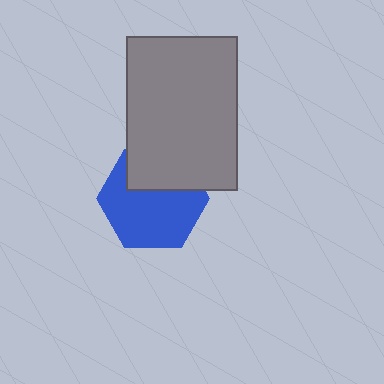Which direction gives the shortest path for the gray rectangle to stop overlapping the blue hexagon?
Moving up gives the shortest separation.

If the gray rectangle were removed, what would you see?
You would see the complete blue hexagon.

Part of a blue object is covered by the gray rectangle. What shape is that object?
It is a hexagon.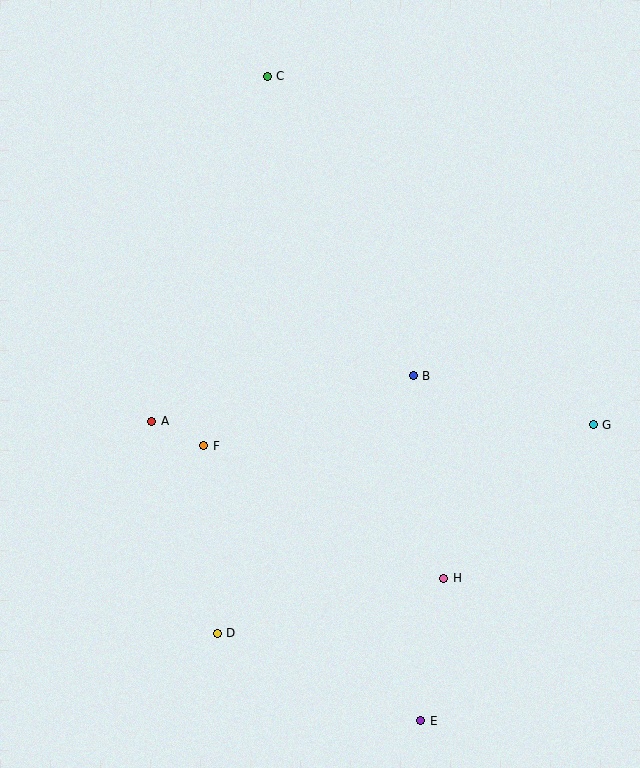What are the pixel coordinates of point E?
Point E is at (421, 721).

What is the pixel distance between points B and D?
The distance between B and D is 323 pixels.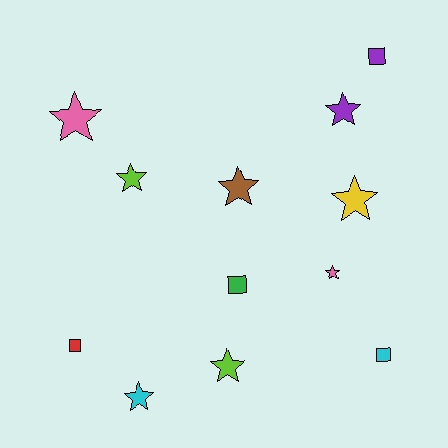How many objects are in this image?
There are 12 objects.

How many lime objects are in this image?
There are 2 lime objects.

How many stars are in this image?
There are 8 stars.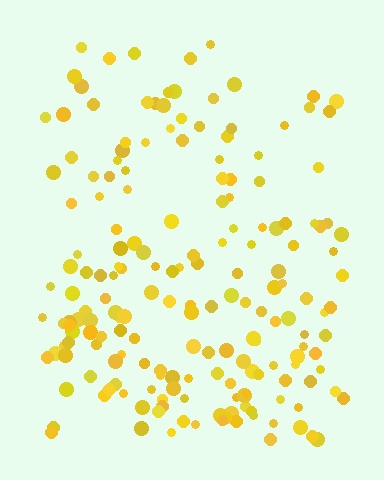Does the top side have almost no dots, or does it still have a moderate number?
Still a moderate number, just noticeably fewer than the bottom.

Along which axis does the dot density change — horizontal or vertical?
Vertical.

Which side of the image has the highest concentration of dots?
The bottom.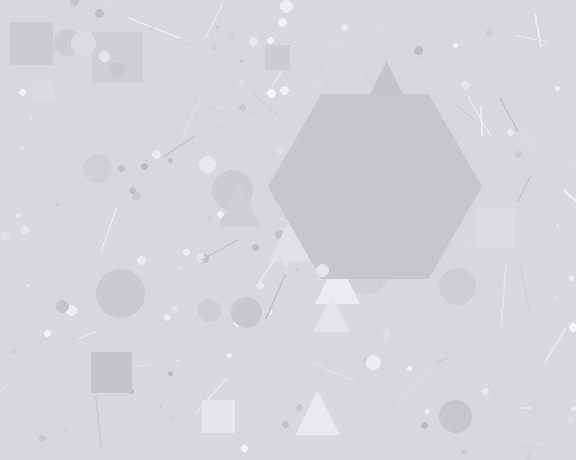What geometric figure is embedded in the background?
A hexagon is embedded in the background.